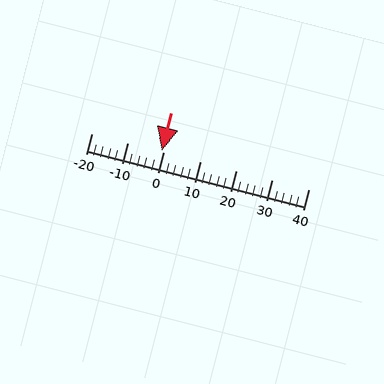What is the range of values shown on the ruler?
The ruler shows values from -20 to 40.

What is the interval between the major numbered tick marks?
The major tick marks are spaced 10 units apart.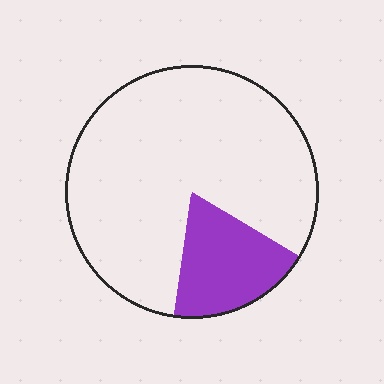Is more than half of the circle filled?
No.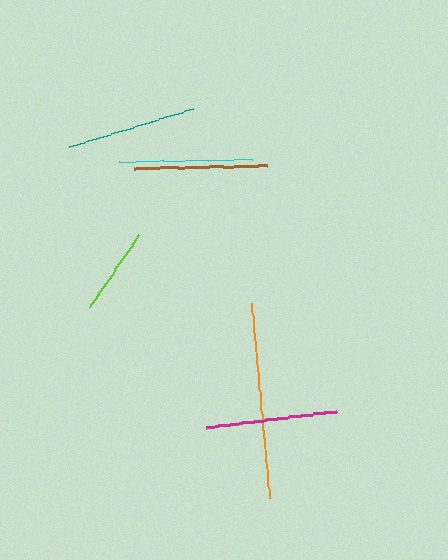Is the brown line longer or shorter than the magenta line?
The brown line is longer than the magenta line.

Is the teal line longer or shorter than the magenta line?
The magenta line is longer than the teal line.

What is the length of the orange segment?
The orange segment is approximately 196 pixels long.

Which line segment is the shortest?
The lime line is the shortest at approximately 87 pixels.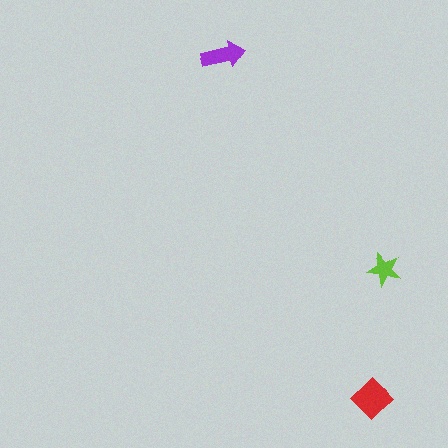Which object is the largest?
The red diamond.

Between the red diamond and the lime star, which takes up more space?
The red diamond.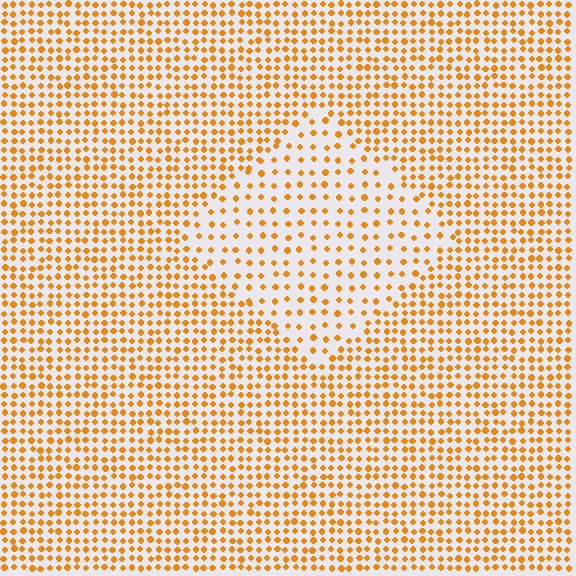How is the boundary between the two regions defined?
The boundary is defined by a change in element density (approximately 2.0x ratio). All elements are the same color, size, and shape.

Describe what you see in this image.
The image contains small orange elements arranged at two different densities. A diamond-shaped region is visible where the elements are less densely packed than the surrounding area.